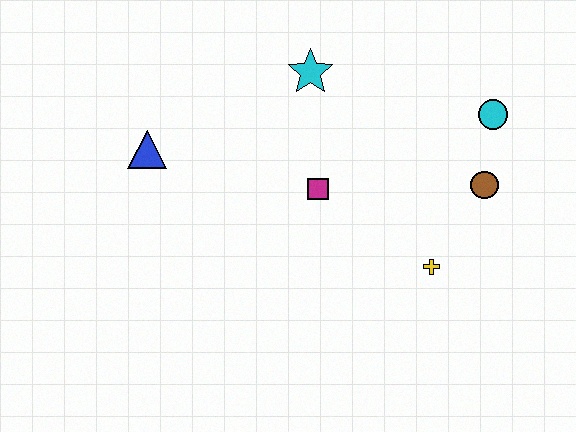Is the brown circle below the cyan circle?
Yes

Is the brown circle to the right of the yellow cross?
Yes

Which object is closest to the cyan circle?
The brown circle is closest to the cyan circle.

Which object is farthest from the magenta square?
The cyan circle is farthest from the magenta square.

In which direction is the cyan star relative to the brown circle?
The cyan star is to the left of the brown circle.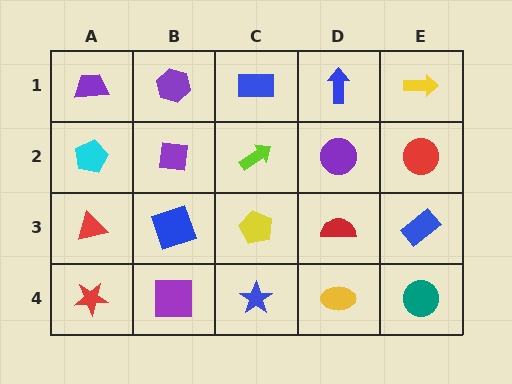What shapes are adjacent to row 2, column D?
A blue arrow (row 1, column D), a red semicircle (row 3, column D), a lime arrow (row 2, column C), a red circle (row 2, column E).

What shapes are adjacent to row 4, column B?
A blue square (row 3, column B), a red star (row 4, column A), a blue star (row 4, column C).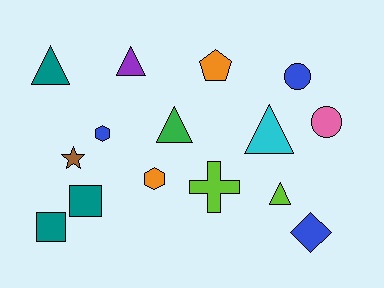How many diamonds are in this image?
There is 1 diamond.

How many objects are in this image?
There are 15 objects.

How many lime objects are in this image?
There are 2 lime objects.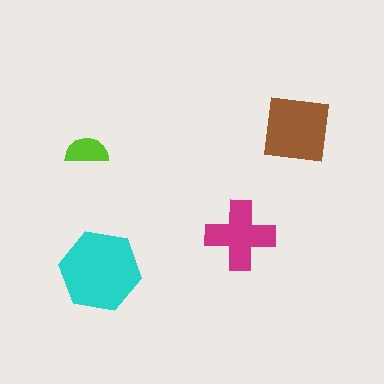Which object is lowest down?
The cyan hexagon is bottommost.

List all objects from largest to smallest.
The cyan hexagon, the brown square, the magenta cross, the lime semicircle.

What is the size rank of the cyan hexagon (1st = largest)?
1st.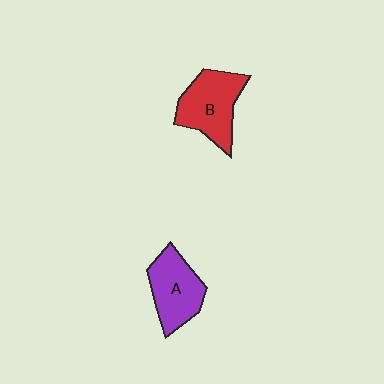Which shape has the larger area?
Shape B (red).